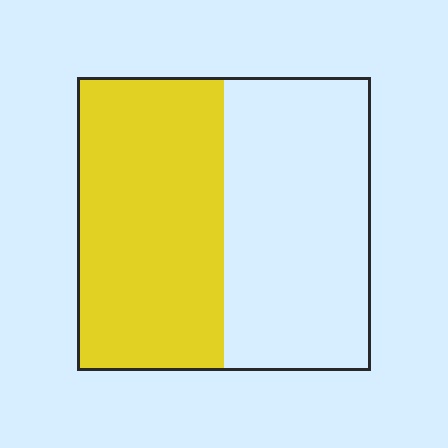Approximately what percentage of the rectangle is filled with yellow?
Approximately 50%.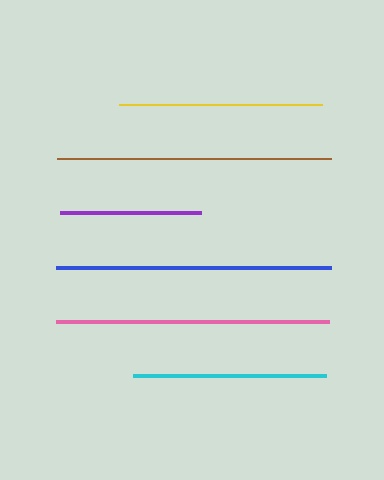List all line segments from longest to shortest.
From longest to shortest: blue, brown, pink, yellow, cyan, purple.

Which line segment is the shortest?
The purple line is the shortest at approximately 141 pixels.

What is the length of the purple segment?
The purple segment is approximately 141 pixels long.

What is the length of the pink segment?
The pink segment is approximately 273 pixels long.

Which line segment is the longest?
The blue line is the longest at approximately 276 pixels.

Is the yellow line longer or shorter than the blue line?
The blue line is longer than the yellow line.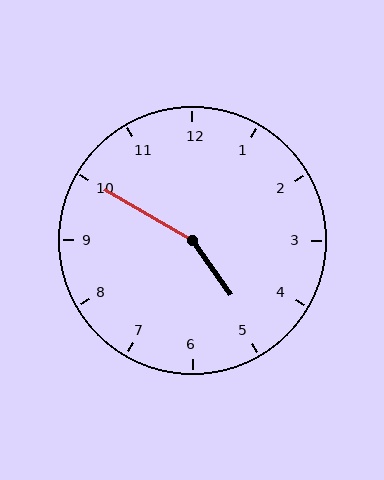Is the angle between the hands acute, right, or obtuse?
It is obtuse.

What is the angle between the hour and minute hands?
Approximately 155 degrees.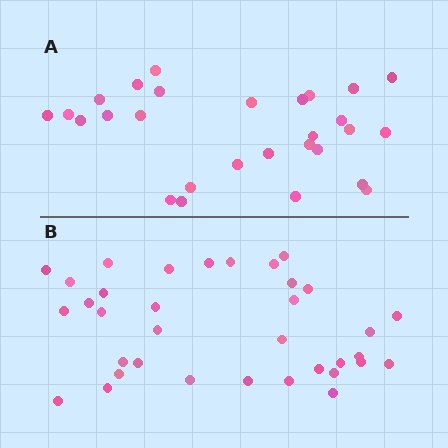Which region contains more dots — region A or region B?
Region B (the bottom region) has more dots.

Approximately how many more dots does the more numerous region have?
Region B has roughly 8 or so more dots than region A.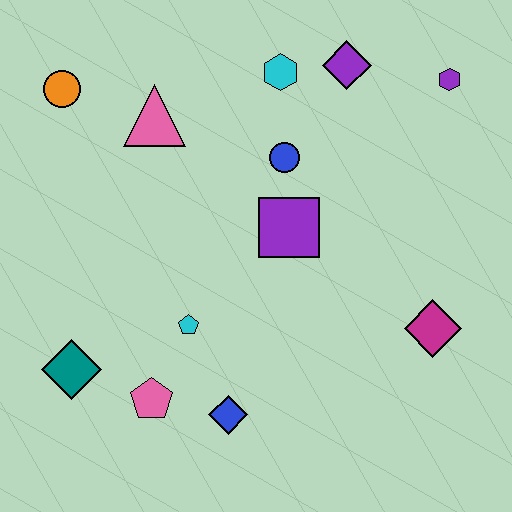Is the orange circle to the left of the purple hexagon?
Yes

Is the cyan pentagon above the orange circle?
No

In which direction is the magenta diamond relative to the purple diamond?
The magenta diamond is below the purple diamond.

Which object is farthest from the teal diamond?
The purple hexagon is farthest from the teal diamond.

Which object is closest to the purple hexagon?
The purple diamond is closest to the purple hexagon.